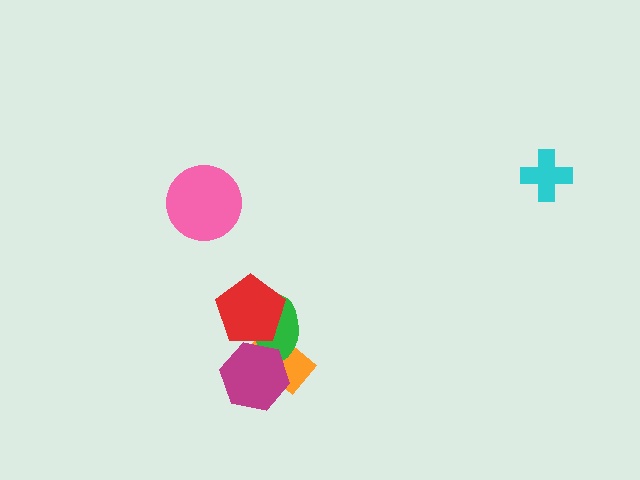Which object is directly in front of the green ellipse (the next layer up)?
The red pentagon is directly in front of the green ellipse.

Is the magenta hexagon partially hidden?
No, no other shape covers it.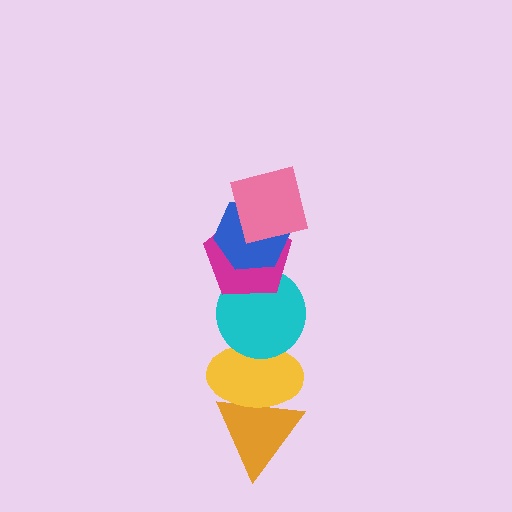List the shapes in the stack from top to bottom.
From top to bottom: the pink square, the blue hexagon, the magenta pentagon, the cyan circle, the yellow ellipse, the orange triangle.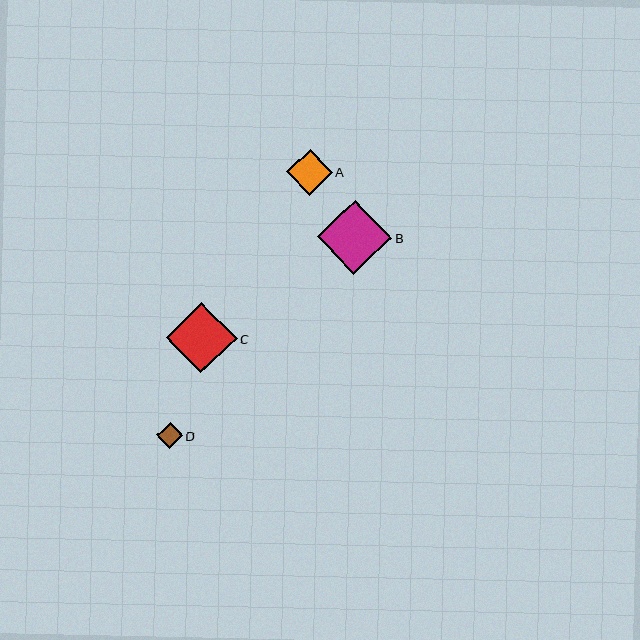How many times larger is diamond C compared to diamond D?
Diamond C is approximately 2.7 times the size of diamond D.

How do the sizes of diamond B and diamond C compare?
Diamond B and diamond C are approximately the same size.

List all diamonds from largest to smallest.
From largest to smallest: B, C, A, D.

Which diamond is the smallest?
Diamond D is the smallest with a size of approximately 26 pixels.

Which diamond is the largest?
Diamond B is the largest with a size of approximately 74 pixels.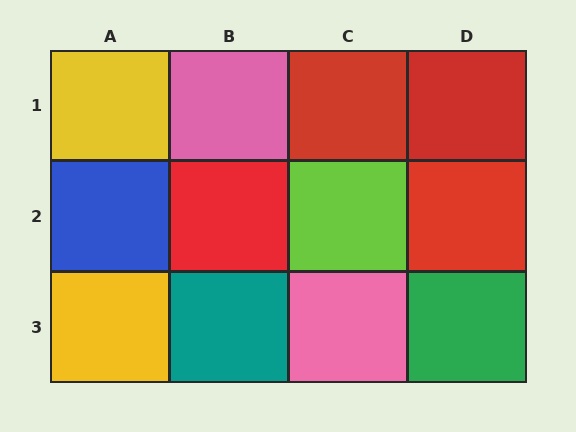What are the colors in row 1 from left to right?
Yellow, pink, red, red.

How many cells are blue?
1 cell is blue.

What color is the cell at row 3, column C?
Pink.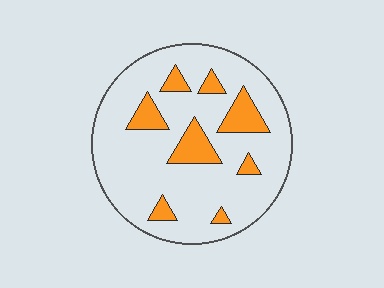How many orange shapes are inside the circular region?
8.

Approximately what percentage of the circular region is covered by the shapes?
Approximately 15%.